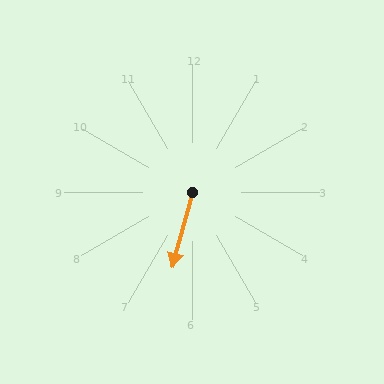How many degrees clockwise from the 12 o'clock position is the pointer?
Approximately 195 degrees.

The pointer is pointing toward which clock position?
Roughly 6 o'clock.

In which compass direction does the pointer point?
South.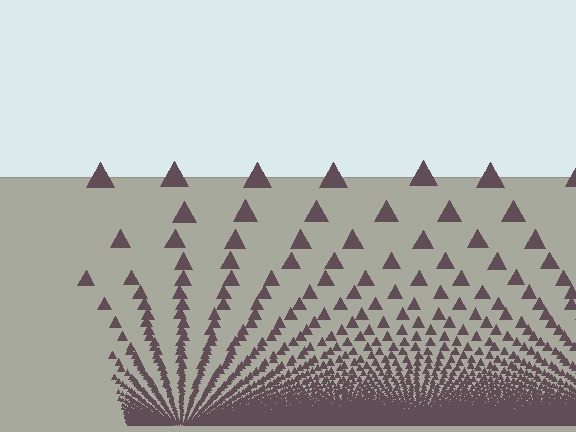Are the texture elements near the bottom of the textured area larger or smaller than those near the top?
Smaller. The gradient is inverted — elements near the bottom are smaller and denser.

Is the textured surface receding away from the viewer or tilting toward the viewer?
The surface appears to tilt toward the viewer. Texture elements get larger and sparser toward the top.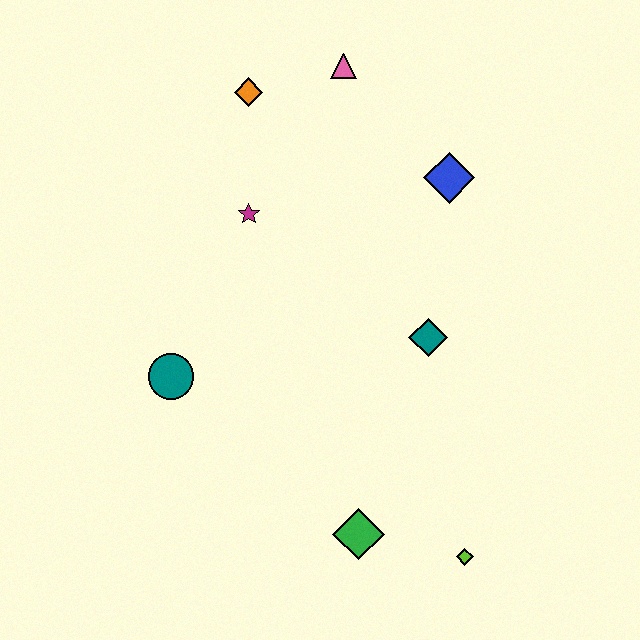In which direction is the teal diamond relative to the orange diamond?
The teal diamond is below the orange diamond.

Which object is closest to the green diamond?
The lime diamond is closest to the green diamond.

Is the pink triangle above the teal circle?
Yes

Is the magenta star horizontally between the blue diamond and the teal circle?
Yes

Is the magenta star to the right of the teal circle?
Yes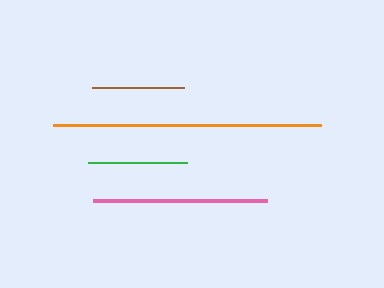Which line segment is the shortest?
The brown line is the shortest at approximately 92 pixels.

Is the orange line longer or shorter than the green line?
The orange line is longer than the green line.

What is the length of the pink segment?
The pink segment is approximately 173 pixels long.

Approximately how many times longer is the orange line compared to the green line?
The orange line is approximately 2.7 times the length of the green line.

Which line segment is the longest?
The orange line is the longest at approximately 268 pixels.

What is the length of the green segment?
The green segment is approximately 99 pixels long.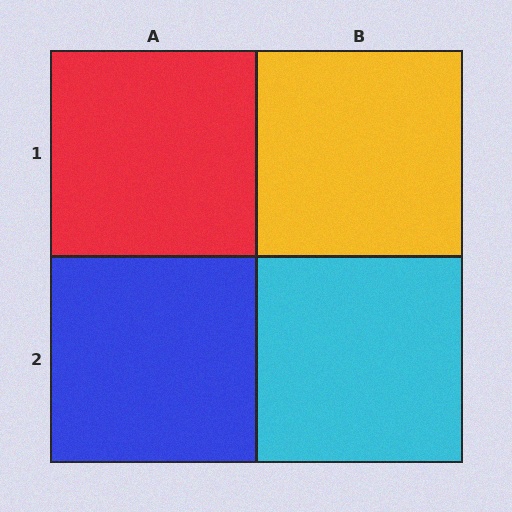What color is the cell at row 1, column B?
Yellow.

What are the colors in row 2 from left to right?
Blue, cyan.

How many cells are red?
1 cell is red.